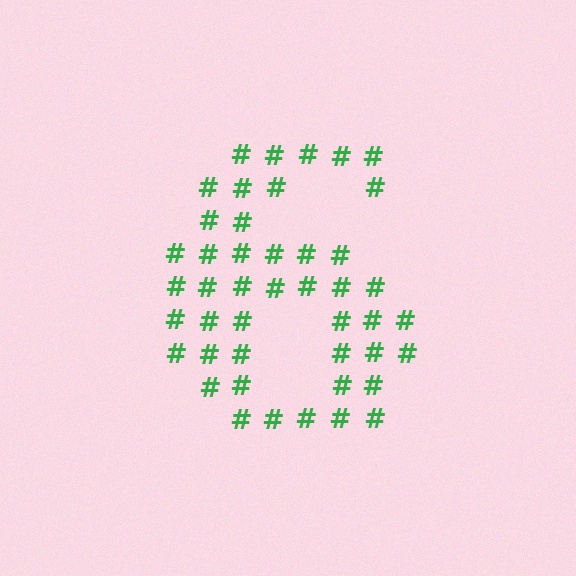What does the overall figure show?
The overall figure shows the digit 6.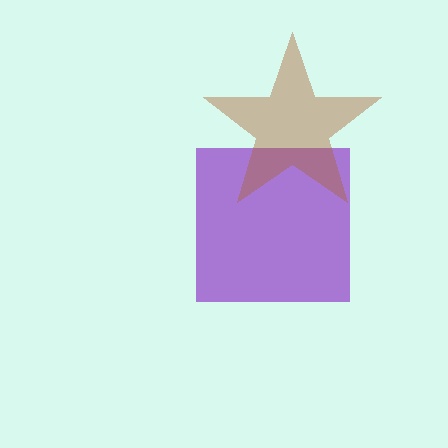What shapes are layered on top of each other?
The layered shapes are: a purple square, a brown star.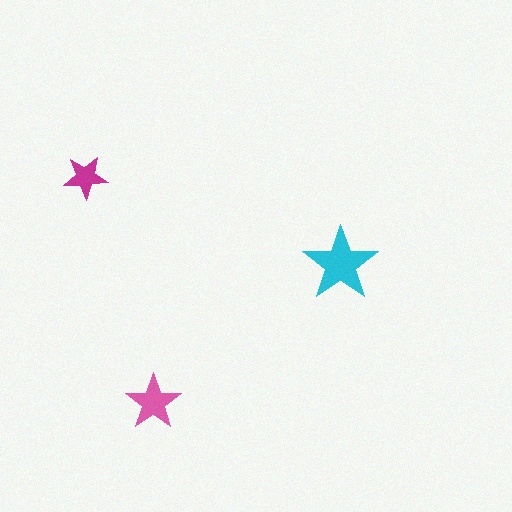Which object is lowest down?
The pink star is bottommost.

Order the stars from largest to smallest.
the cyan one, the pink one, the magenta one.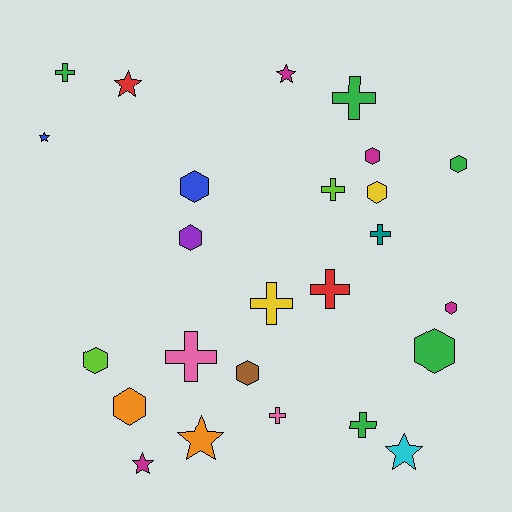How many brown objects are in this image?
There is 1 brown object.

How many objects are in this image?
There are 25 objects.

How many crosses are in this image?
There are 9 crosses.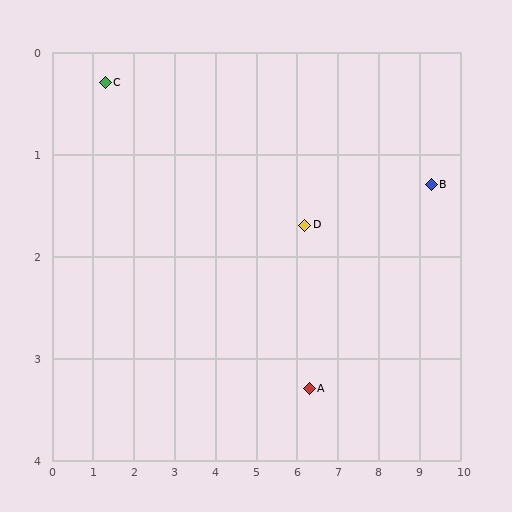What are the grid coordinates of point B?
Point B is at approximately (9.3, 1.3).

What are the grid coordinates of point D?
Point D is at approximately (6.2, 1.7).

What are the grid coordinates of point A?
Point A is at approximately (6.3, 3.3).